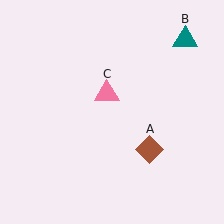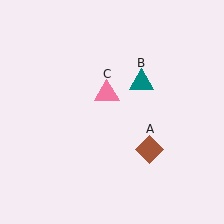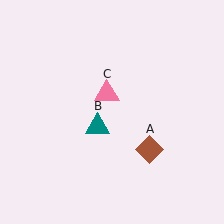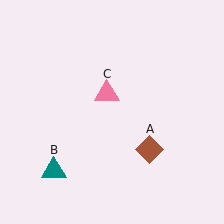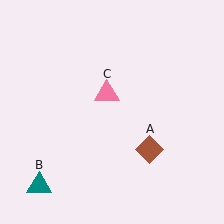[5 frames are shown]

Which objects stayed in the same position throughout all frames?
Brown diamond (object A) and pink triangle (object C) remained stationary.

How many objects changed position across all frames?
1 object changed position: teal triangle (object B).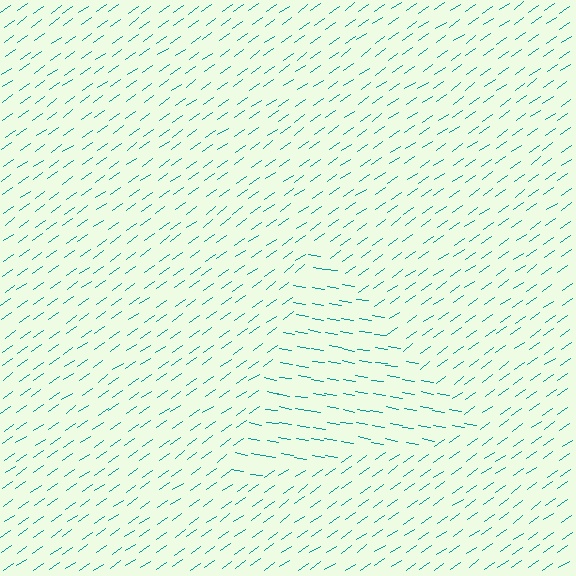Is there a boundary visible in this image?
Yes, there is a texture boundary formed by a change in line orientation.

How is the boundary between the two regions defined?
The boundary is defined purely by a change in line orientation (approximately 45 degrees difference). All lines are the same color and thickness.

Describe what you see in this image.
The image is filled with small teal line segments. A triangle region in the image has lines oriented differently from the surrounding lines, creating a visible texture boundary.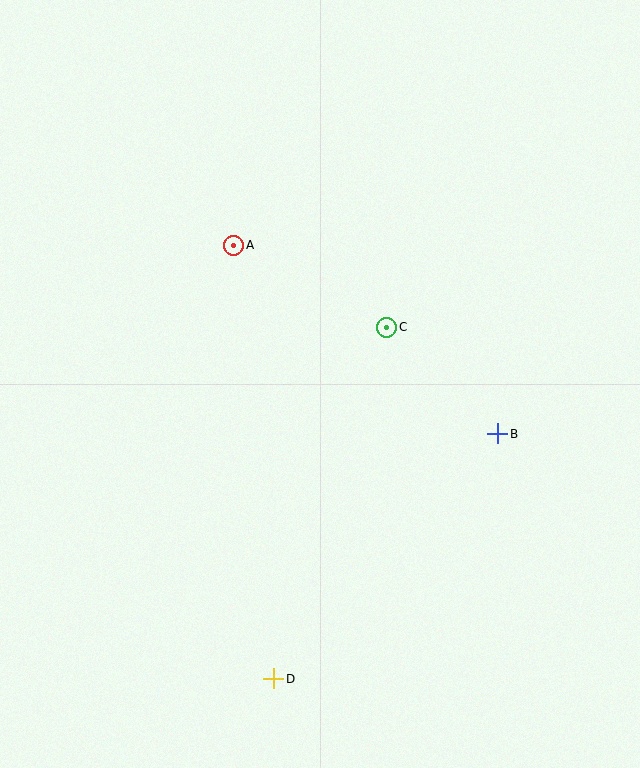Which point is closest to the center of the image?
Point C at (387, 327) is closest to the center.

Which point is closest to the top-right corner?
Point C is closest to the top-right corner.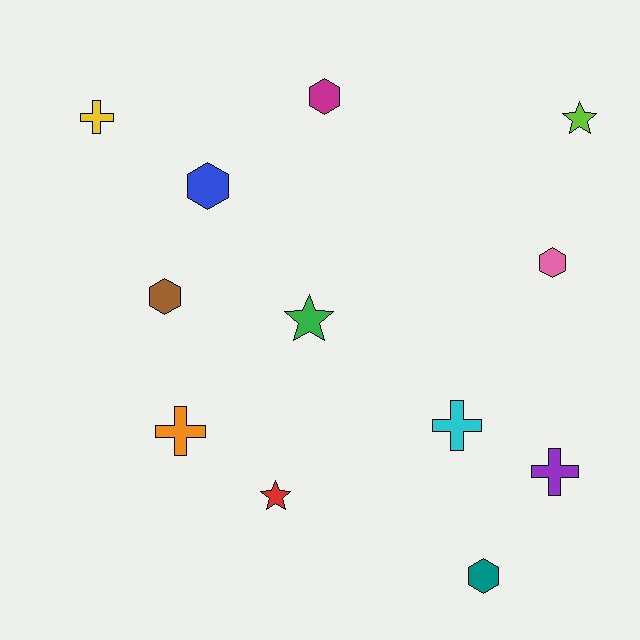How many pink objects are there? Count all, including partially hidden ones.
There is 1 pink object.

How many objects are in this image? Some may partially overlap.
There are 12 objects.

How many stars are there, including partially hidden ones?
There are 3 stars.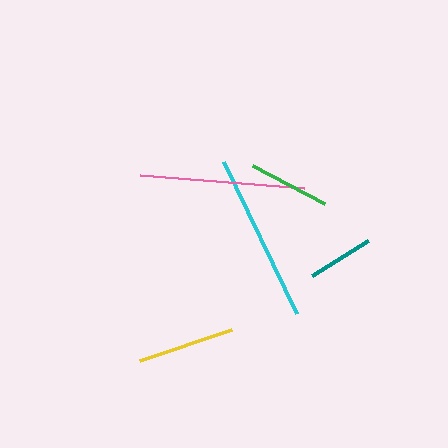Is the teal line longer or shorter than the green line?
The green line is longer than the teal line.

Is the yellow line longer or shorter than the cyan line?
The cyan line is longer than the yellow line.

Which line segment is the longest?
The cyan line is the longest at approximately 168 pixels.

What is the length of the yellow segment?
The yellow segment is approximately 97 pixels long.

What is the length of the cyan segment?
The cyan segment is approximately 168 pixels long.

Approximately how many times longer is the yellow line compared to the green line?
The yellow line is approximately 1.2 times the length of the green line.